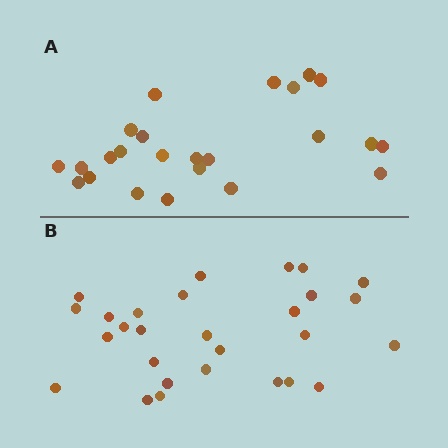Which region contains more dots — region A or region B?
Region B (the bottom region) has more dots.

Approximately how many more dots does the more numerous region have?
Region B has about 4 more dots than region A.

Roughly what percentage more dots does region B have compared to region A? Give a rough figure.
About 15% more.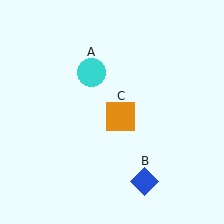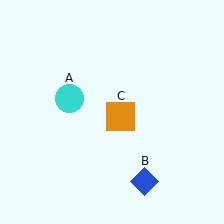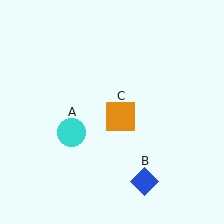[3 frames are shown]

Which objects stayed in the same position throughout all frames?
Blue diamond (object B) and orange square (object C) remained stationary.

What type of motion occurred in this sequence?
The cyan circle (object A) rotated counterclockwise around the center of the scene.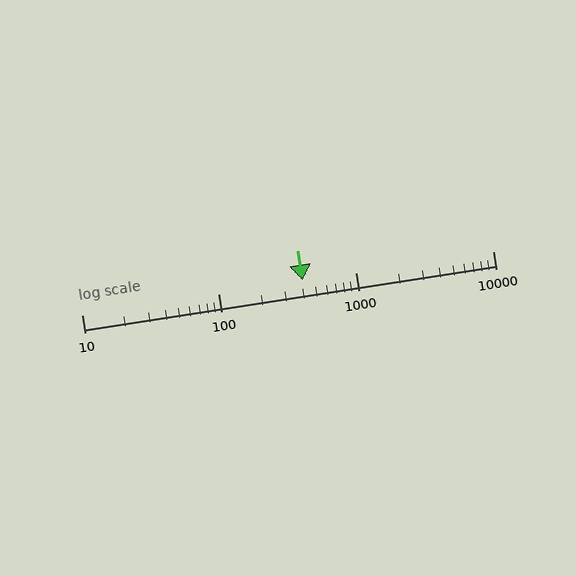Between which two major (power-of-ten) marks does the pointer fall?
The pointer is between 100 and 1000.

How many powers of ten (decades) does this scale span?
The scale spans 3 decades, from 10 to 10000.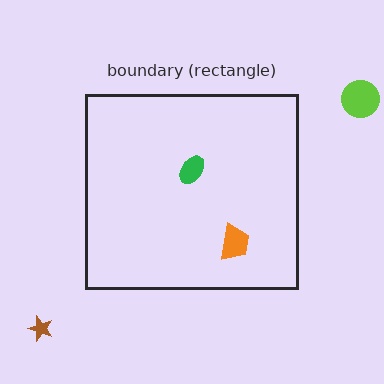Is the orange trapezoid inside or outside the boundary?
Inside.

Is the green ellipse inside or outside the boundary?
Inside.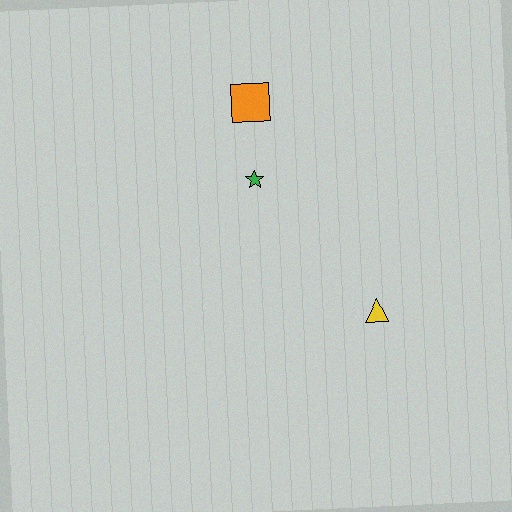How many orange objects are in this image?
There is 1 orange object.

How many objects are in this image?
There are 3 objects.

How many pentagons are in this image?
There are no pentagons.